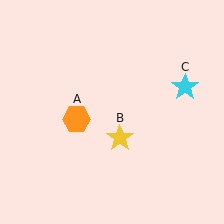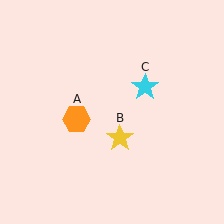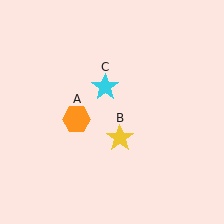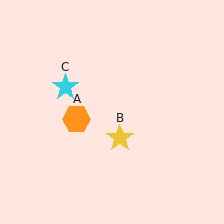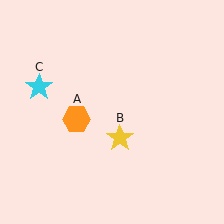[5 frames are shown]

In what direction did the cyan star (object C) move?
The cyan star (object C) moved left.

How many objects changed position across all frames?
1 object changed position: cyan star (object C).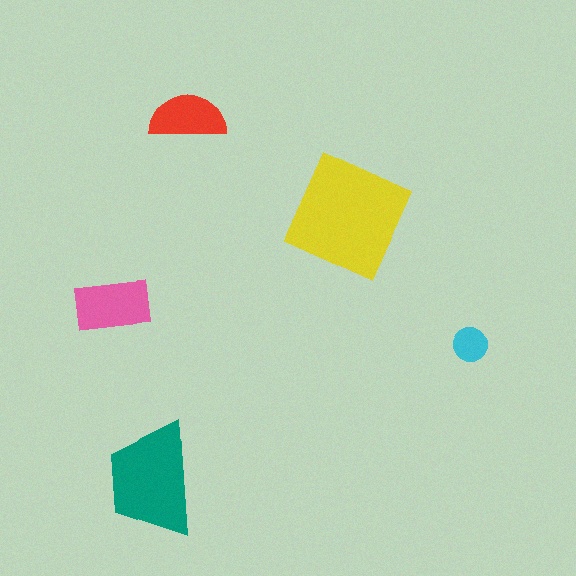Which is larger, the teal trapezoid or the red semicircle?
The teal trapezoid.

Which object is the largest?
The yellow square.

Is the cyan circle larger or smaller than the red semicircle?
Smaller.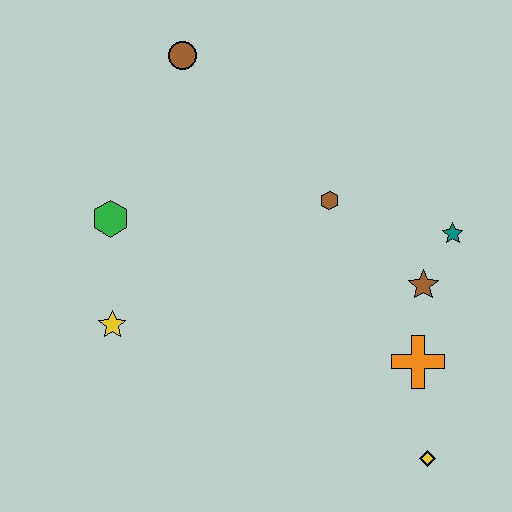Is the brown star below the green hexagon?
Yes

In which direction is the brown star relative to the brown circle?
The brown star is to the right of the brown circle.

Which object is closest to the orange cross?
The brown star is closest to the orange cross.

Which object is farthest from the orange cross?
The brown circle is farthest from the orange cross.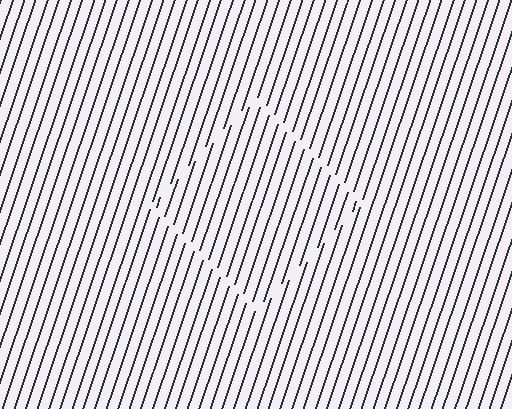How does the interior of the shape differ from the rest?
The interior of the shape contains the same grating, shifted by half a period — the contour is defined by the phase discontinuity where line-ends from the inner and outer gratings abut.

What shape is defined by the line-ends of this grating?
An illusory square. The interior of the shape contains the same grating, shifted by half a period — the contour is defined by the phase discontinuity where line-ends from the inner and outer gratings abut.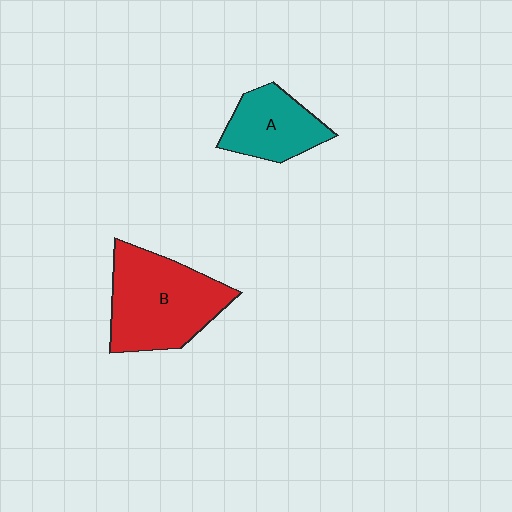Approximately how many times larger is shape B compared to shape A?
Approximately 1.7 times.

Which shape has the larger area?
Shape B (red).